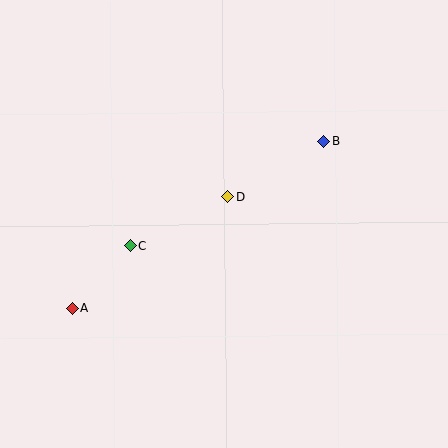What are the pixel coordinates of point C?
Point C is at (130, 246).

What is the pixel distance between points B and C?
The distance between B and C is 220 pixels.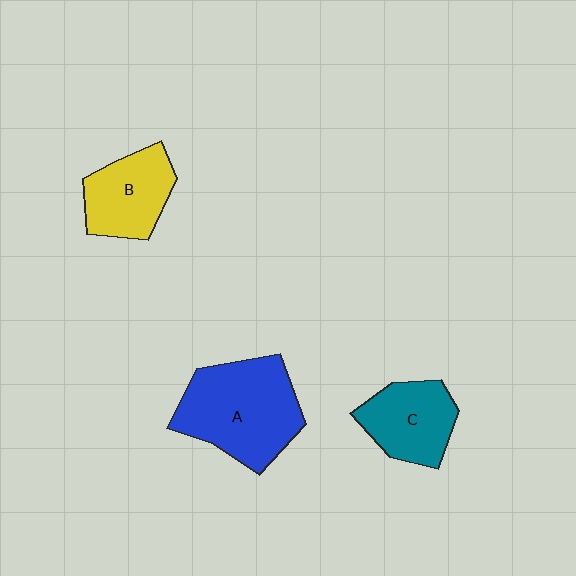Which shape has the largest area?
Shape A (blue).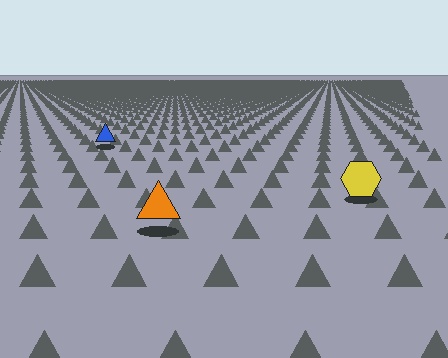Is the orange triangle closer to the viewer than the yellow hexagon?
Yes. The orange triangle is closer — you can tell from the texture gradient: the ground texture is coarser near it.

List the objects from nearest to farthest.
From nearest to farthest: the orange triangle, the yellow hexagon, the blue triangle.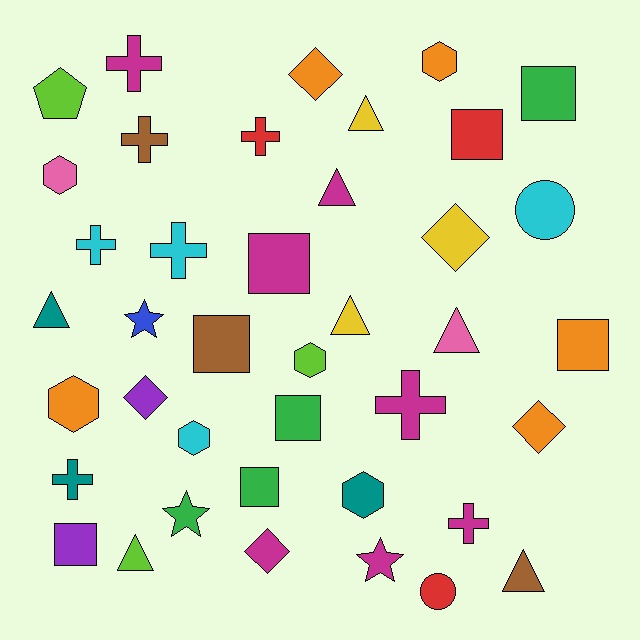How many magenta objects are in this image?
There are 7 magenta objects.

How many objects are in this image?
There are 40 objects.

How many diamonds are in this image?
There are 5 diamonds.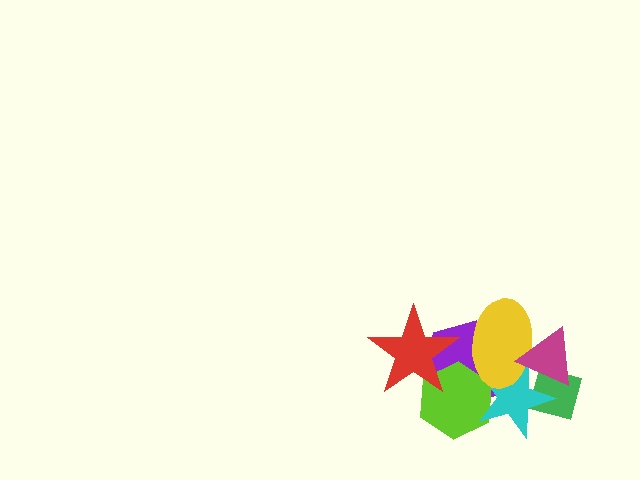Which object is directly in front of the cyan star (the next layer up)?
The yellow ellipse is directly in front of the cyan star.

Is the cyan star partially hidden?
Yes, it is partially covered by another shape.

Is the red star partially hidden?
No, no other shape covers it.